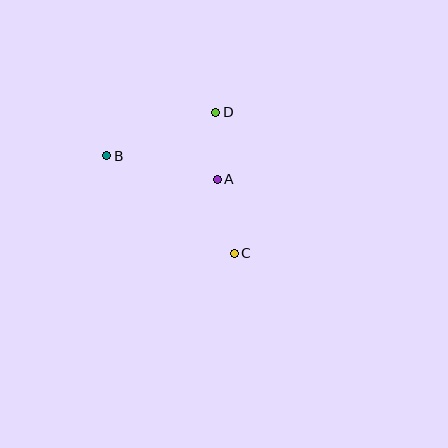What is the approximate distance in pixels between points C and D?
The distance between C and D is approximately 142 pixels.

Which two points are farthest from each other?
Points B and C are farthest from each other.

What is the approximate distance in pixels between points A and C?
The distance between A and C is approximately 76 pixels.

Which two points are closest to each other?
Points A and D are closest to each other.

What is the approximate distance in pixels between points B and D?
The distance between B and D is approximately 117 pixels.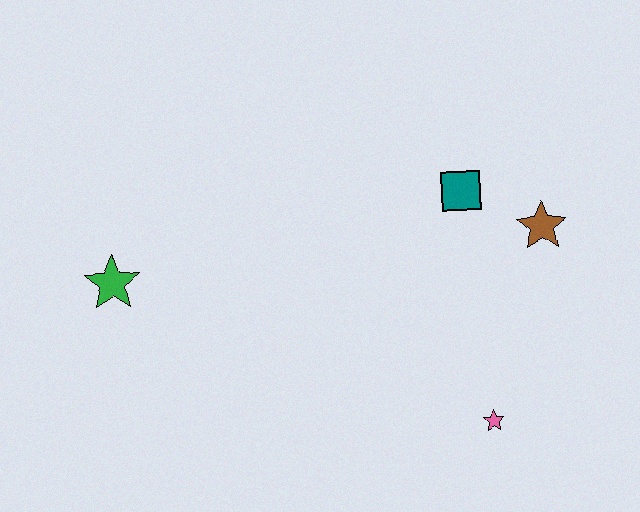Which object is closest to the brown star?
The teal square is closest to the brown star.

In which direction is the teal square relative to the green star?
The teal square is to the right of the green star.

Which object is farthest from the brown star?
The green star is farthest from the brown star.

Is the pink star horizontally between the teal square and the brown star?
Yes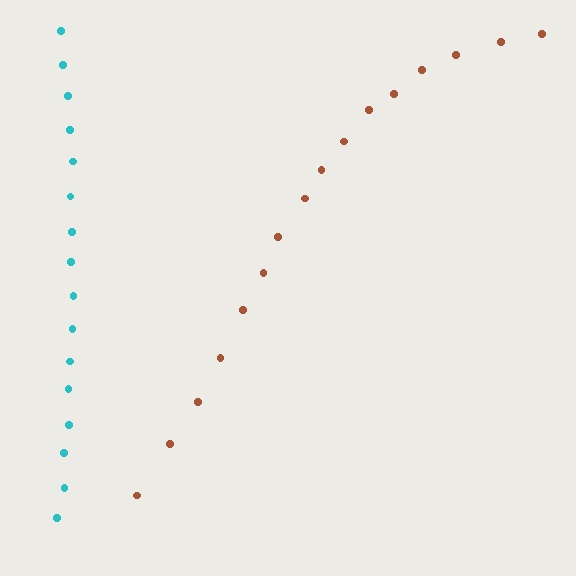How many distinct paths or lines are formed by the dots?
There are 2 distinct paths.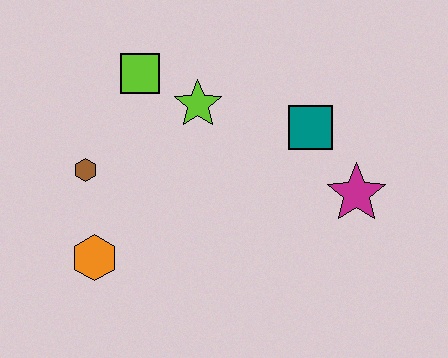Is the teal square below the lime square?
Yes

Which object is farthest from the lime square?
The magenta star is farthest from the lime square.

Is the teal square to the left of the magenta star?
Yes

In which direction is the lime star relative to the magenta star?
The lime star is to the left of the magenta star.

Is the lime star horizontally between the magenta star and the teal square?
No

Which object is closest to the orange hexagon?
The brown hexagon is closest to the orange hexagon.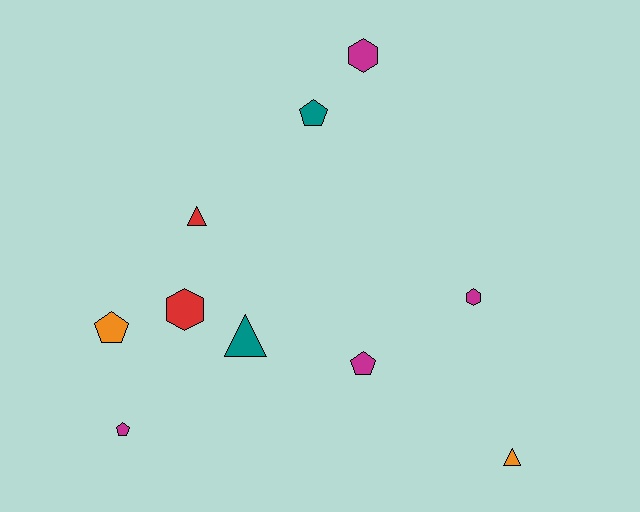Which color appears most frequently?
Magenta, with 4 objects.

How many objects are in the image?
There are 10 objects.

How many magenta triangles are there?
There are no magenta triangles.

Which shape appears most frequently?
Pentagon, with 4 objects.